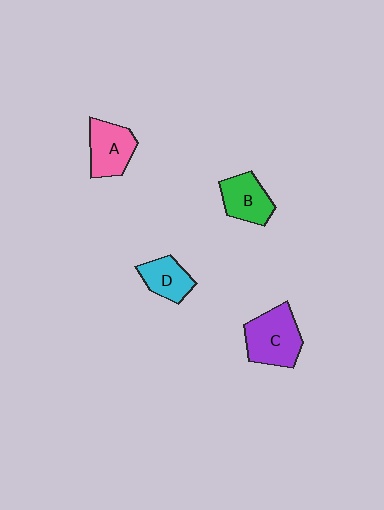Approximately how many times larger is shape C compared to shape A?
Approximately 1.2 times.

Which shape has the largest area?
Shape C (purple).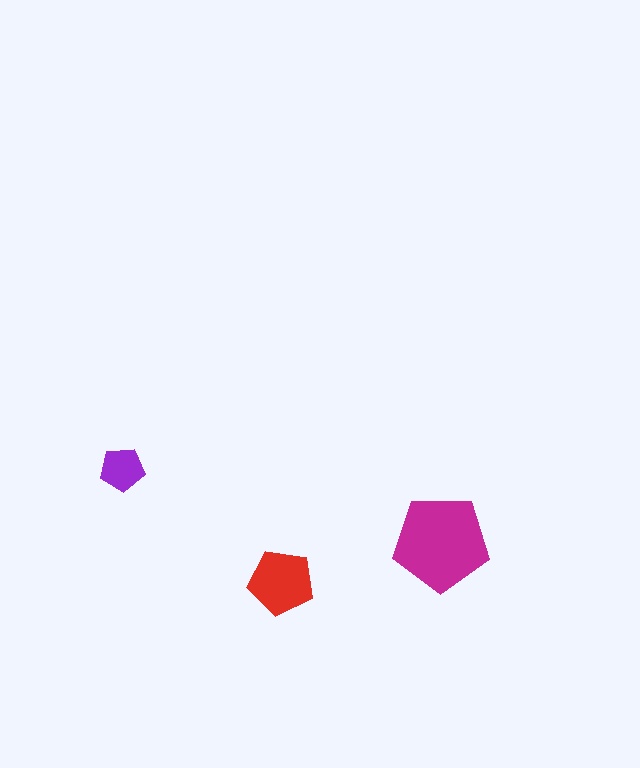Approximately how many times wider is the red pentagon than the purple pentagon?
About 1.5 times wider.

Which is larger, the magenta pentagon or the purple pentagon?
The magenta one.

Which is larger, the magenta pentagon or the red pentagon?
The magenta one.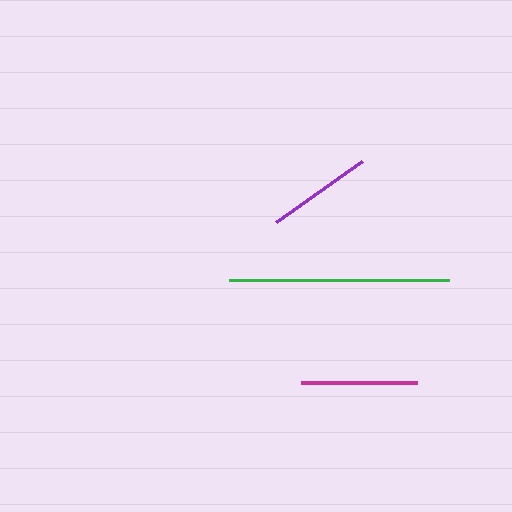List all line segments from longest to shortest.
From longest to shortest: green, magenta, purple.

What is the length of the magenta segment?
The magenta segment is approximately 116 pixels long.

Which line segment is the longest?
The green line is the longest at approximately 219 pixels.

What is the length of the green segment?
The green segment is approximately 219 pixels long.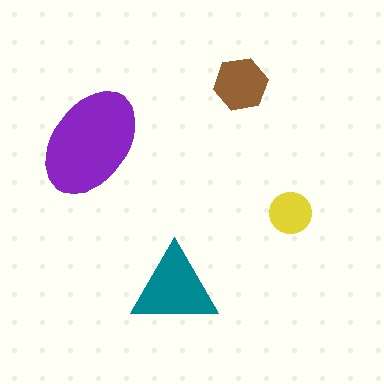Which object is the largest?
The purple ellipse.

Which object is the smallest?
The yellow circle.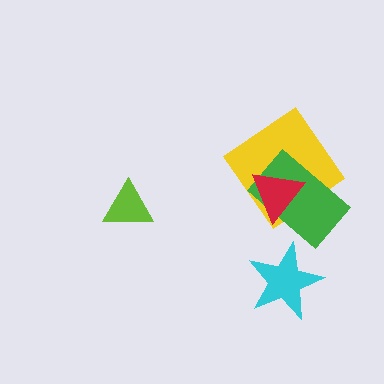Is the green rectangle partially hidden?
Yes, it is partially covered by another shape.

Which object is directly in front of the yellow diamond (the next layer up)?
The green rectangle is directly in front of the yellow diamond.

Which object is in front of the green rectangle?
The red triangle is in front of the green rectangle.